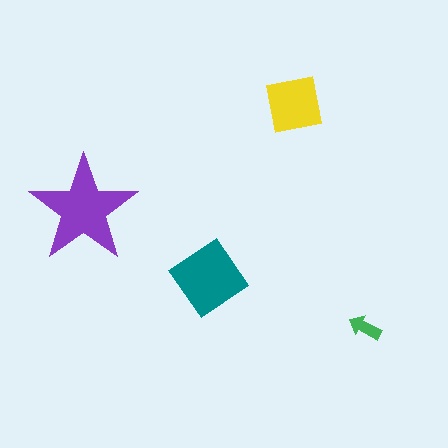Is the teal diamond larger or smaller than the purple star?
Smaller.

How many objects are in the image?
There are 4 objects in the image.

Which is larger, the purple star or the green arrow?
The purple star.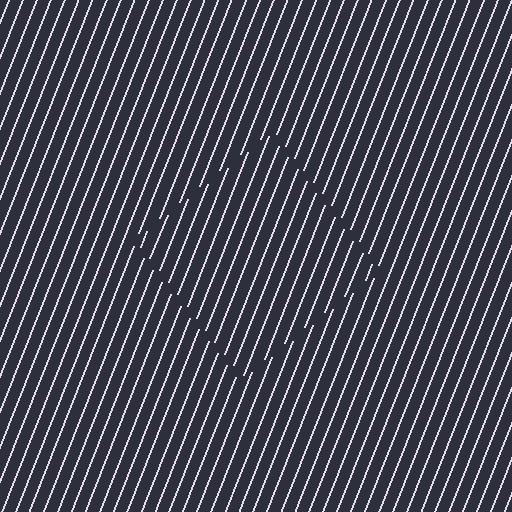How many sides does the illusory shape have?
4 sides — the line-ends trace a square.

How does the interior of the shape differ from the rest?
The interior of the shape contains the same grating, shifted by half a period — the contour is defined by the phase discontinuity where line-ends from the inner and outer gratings abut.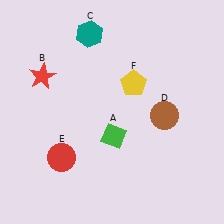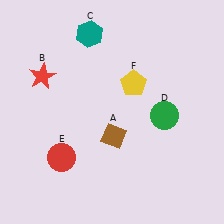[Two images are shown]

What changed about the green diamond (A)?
In Image 1, A is green. In Image 2, it changed to brown.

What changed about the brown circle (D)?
In Image 1, D is brown. In Image 2, it changed to green.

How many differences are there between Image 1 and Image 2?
There are 2 differences between the two images.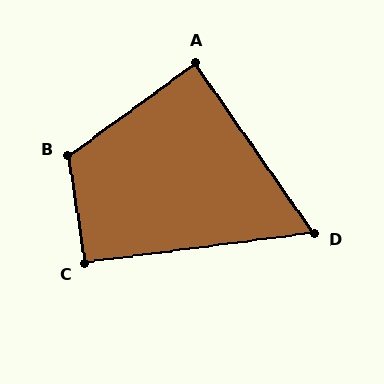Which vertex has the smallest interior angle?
D, at approximately 63 degrees.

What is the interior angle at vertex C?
Approximately 91 degrees (approximately right).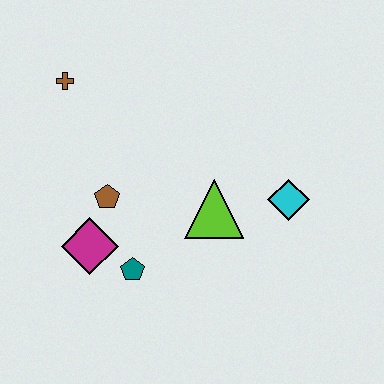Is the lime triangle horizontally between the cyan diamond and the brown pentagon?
Yes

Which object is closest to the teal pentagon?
The magenta diamond is closest to the teal pentagon.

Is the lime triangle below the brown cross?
Yes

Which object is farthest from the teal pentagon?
The brown cross is farthest from the teal pentagon.